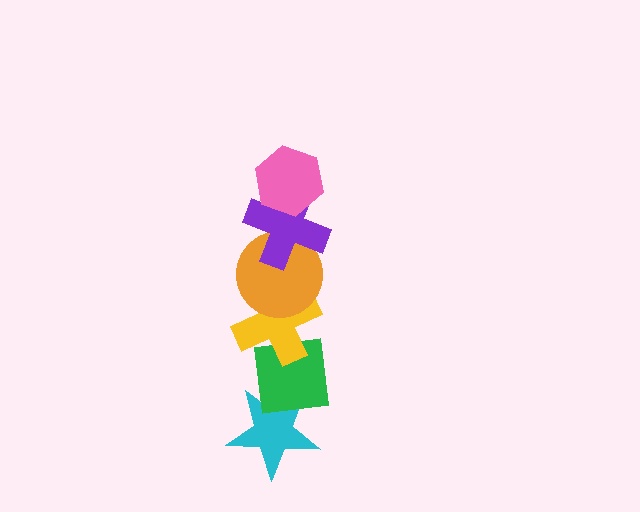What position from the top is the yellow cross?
The yellow cross is 4th from the top.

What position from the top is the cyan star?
The cyan star is 6th from the top.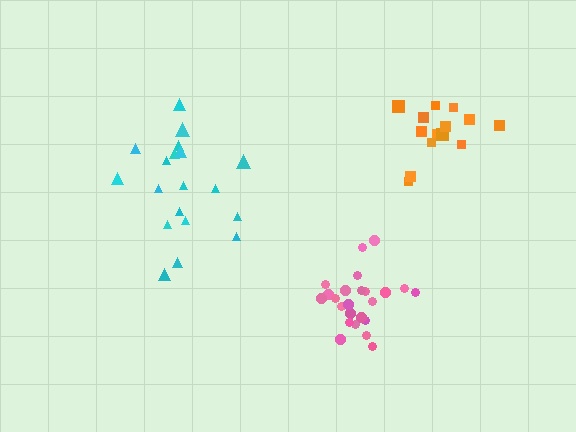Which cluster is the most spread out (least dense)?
Cyan.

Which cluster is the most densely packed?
Pink.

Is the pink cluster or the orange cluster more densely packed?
Pink.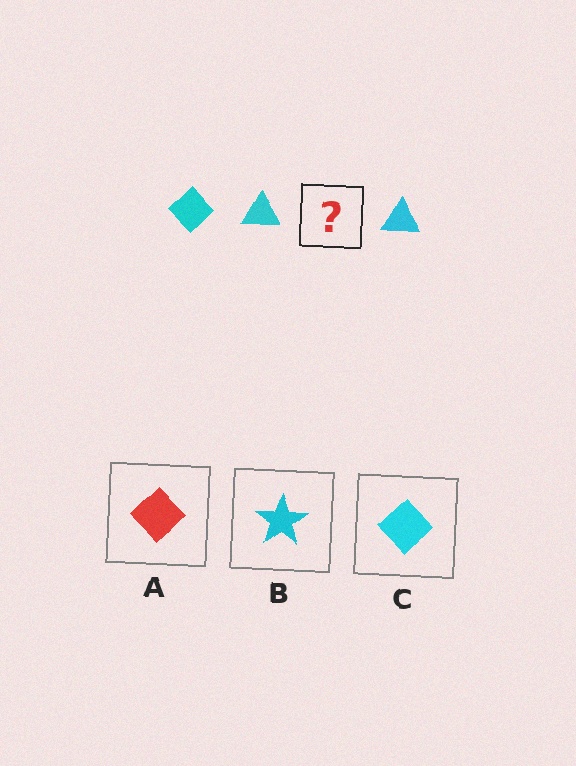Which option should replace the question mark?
Option C.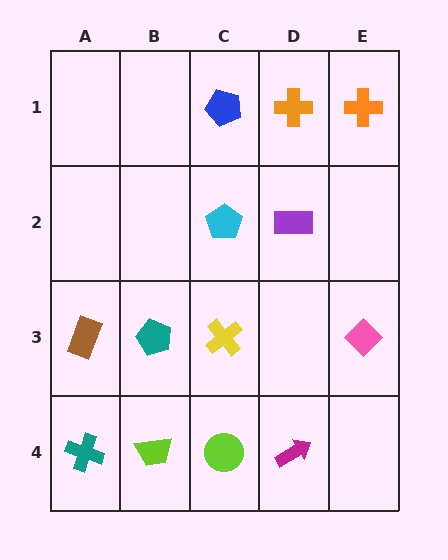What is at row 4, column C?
A lime circle.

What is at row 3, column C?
A yellow cross.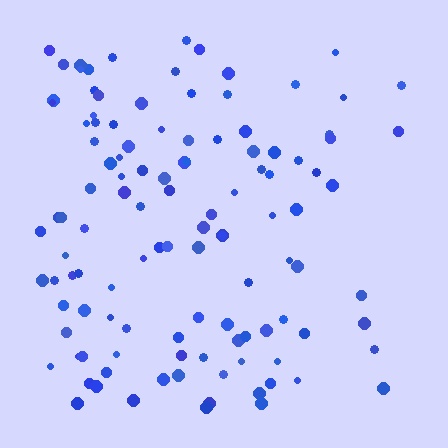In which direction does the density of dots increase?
From right to left, with the left side densest.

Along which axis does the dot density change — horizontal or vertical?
Horizontal.